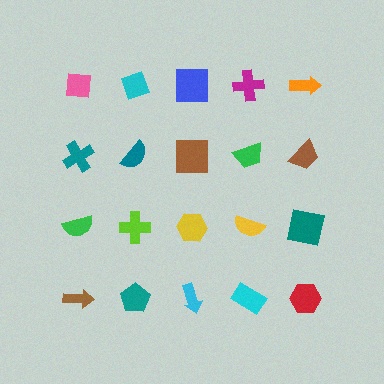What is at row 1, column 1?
A pink square.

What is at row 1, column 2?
A cyan diamond.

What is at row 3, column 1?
A green semicircle.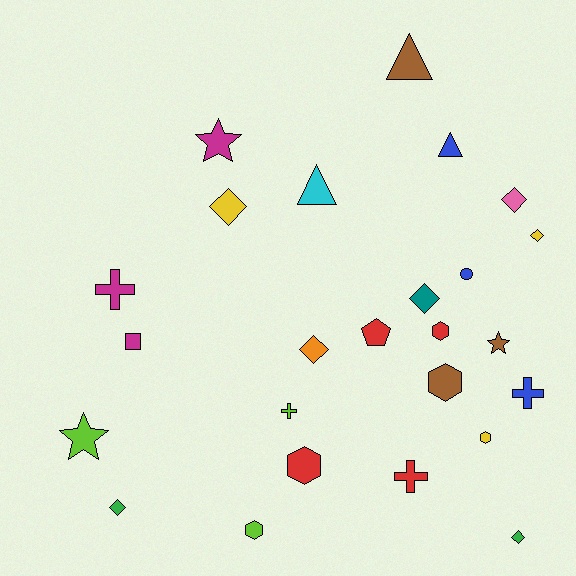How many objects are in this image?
There are 25 objects.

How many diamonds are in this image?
There are 7 diamonds.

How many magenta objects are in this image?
There are 3 magenta objects.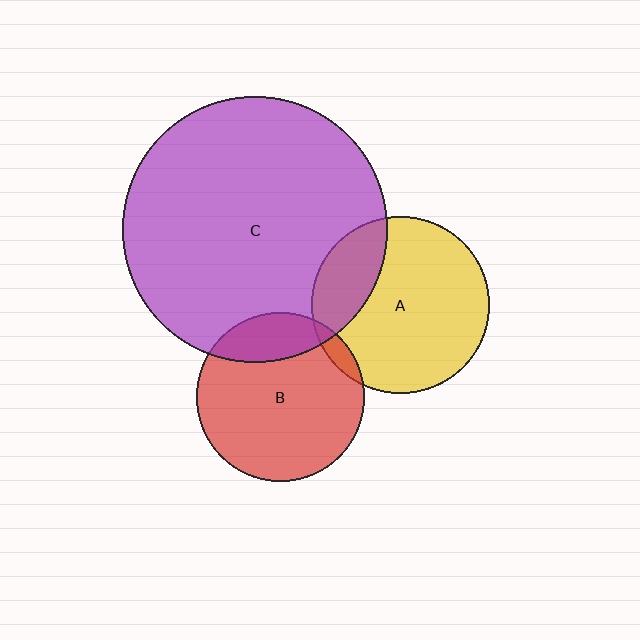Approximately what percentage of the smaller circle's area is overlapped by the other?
Approximately 20%.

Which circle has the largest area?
Circle C (purple).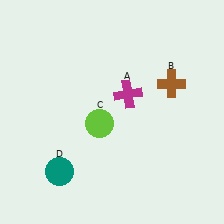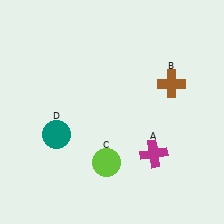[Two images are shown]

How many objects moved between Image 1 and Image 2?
3 objects moved between the two images.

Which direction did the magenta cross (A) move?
The magenta cross (A) moved down.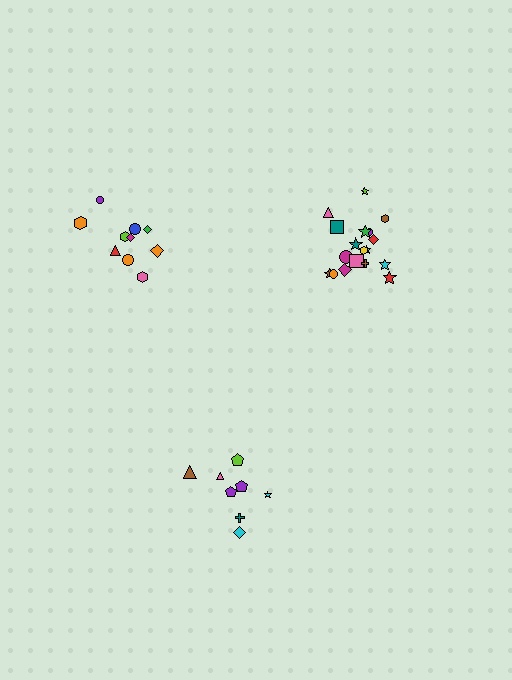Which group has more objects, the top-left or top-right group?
The top-right group.